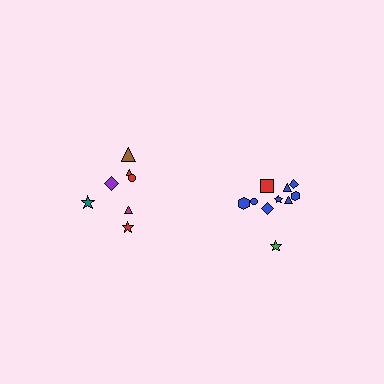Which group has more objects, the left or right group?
The right group.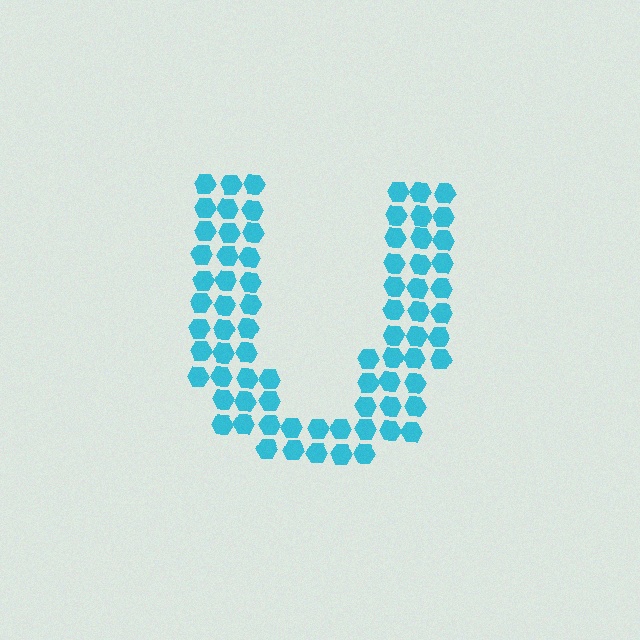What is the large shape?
The large shape is the letter U.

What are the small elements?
The small elements are hexagons.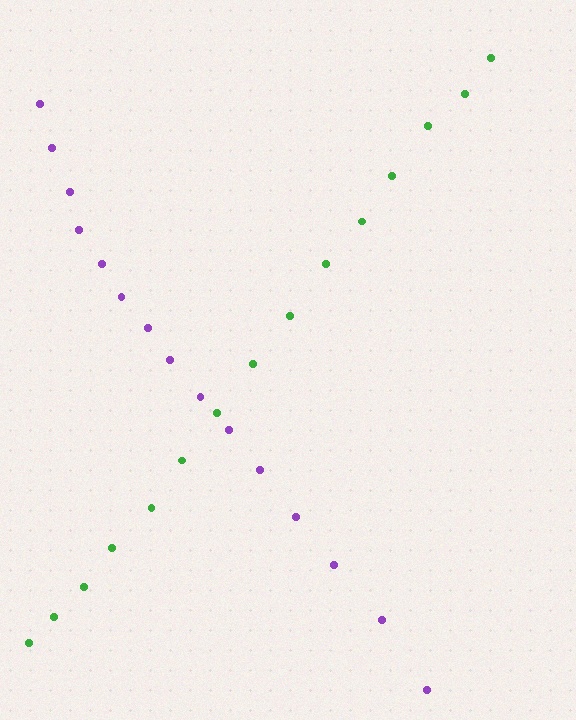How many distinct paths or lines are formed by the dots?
There are 2 distinct paths.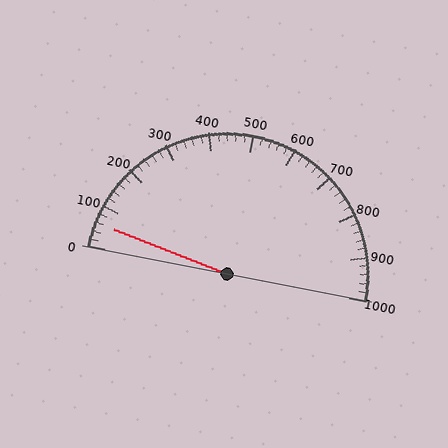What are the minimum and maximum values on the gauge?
The gauge ranges from 0 to 1000.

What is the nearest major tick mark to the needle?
The nearest major tick mark is 100.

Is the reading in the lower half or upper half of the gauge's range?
The reading is in the lower half of the range (0 to 1000).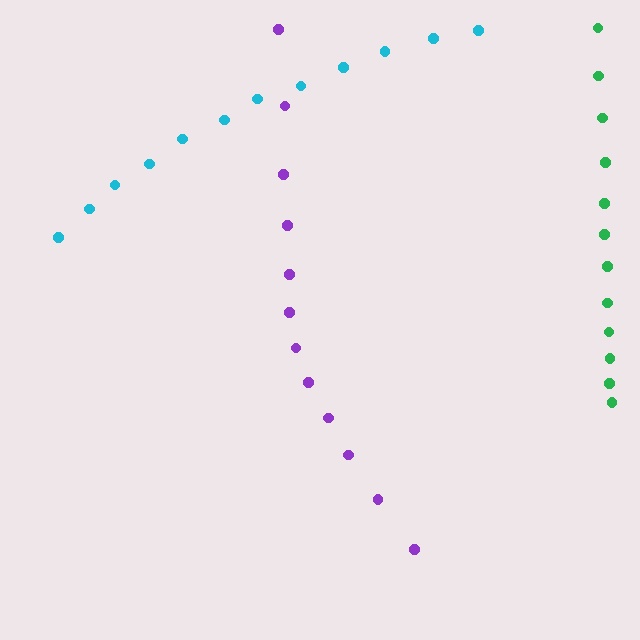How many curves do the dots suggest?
There are 3 distinct paths.